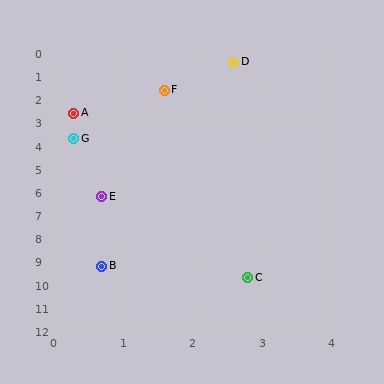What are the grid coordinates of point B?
Point B is at approximately (0.7, 9.2).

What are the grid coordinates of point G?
Point G is at approximately (0.3, 3.7).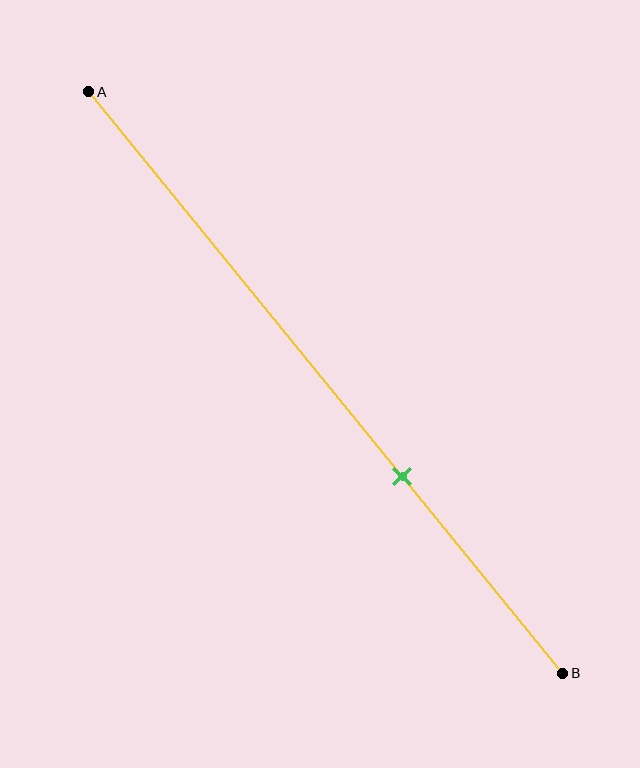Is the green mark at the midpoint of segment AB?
No, the mark is at about 65% from A, not at the 50% midpoint.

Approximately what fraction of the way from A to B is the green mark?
The green mark is approximately 65% of the way from A to B.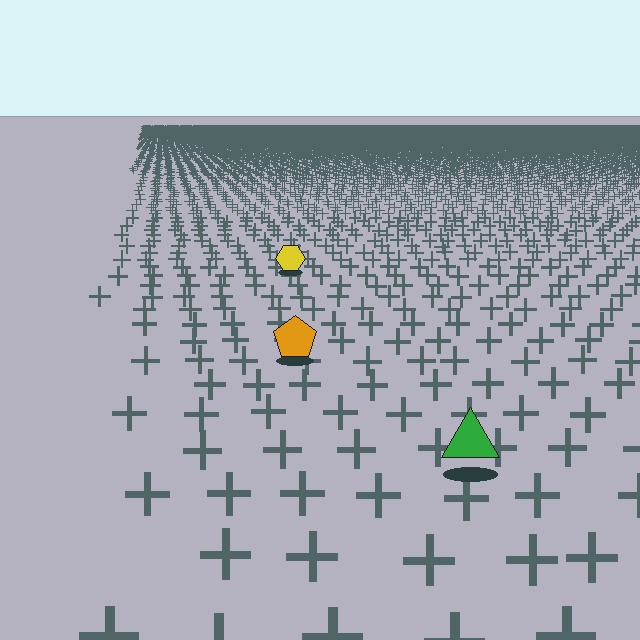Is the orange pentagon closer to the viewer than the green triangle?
No. The green triangle is closer — you can tell from the texture gradient: the ground texture is coarser near it.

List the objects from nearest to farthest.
From nearest to farthest: the green triangle, the orange pentagon, the yellow hexagon.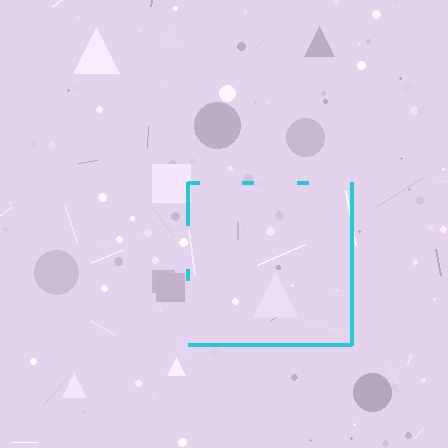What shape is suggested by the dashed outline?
The dashed outline suggests a square.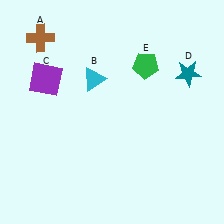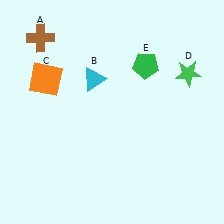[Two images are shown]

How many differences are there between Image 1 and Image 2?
There are 2 differences between the two images.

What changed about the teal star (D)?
In Image 1, D is teal. In Image 2, it changed to green.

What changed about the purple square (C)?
In Image 1, C is purple. In Image 2, it changed to orange.